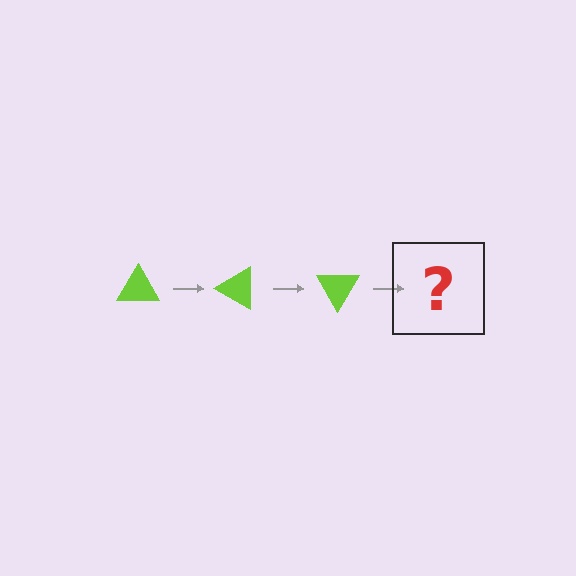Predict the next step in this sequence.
The next step is a lime triangle rotated 90 degrees.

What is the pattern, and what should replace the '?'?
The pattern is that the triangle rotates 30 degrees each step. The '?' should be a lime triangle rotated 90 degrees.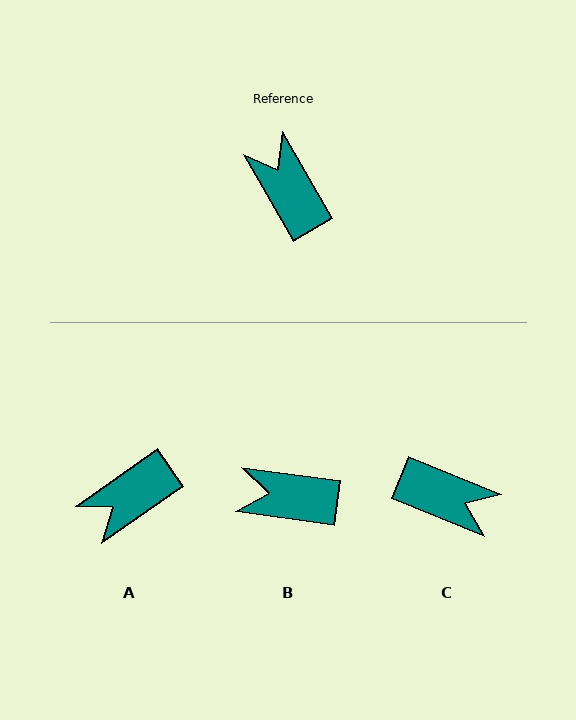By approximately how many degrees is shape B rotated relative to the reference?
Approximately 52 degrees counter-clockwise.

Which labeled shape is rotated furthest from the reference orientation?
C, about 142 degrees away.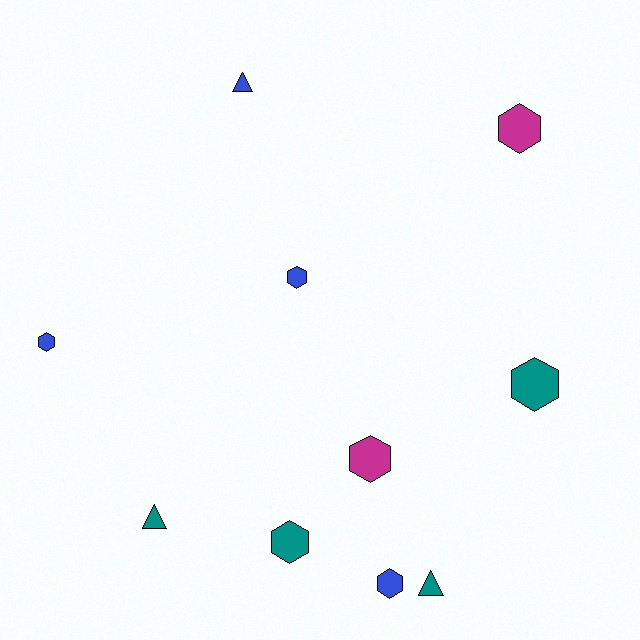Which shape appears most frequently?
Hexagon, with 7 objects.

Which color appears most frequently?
Teal, with 4 objects.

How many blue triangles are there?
There is 1 blue triangle.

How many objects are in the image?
There are 10 objects.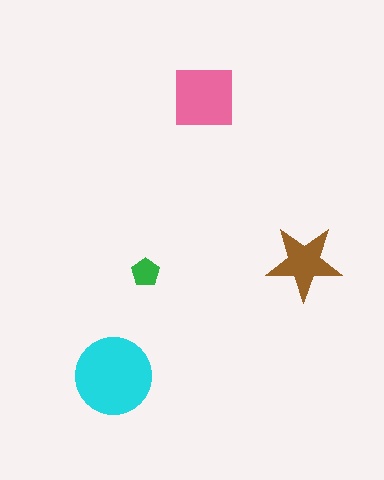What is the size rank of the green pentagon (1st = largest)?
4th.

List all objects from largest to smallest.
The cyan circle, the pink square, the brown star, the green pentagon.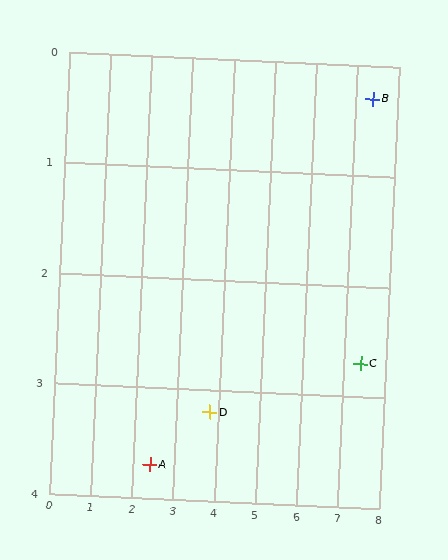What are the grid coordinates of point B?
Point B is at approximately (7.4, 0.3).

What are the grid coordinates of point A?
Point A is at approximately (2.4, 3.7).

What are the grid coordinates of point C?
Point C is at approximately (7.4, 2.7).